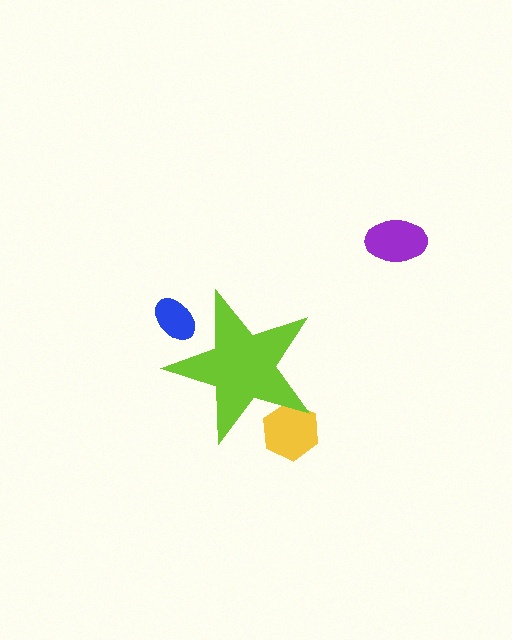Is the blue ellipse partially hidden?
Yes, the blue ellipse is partially hidden behind the lime star.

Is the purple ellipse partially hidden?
No, the purple ellipse is fully visible.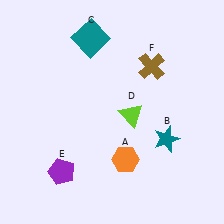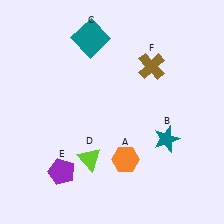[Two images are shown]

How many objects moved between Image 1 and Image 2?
1 object moved between the two images.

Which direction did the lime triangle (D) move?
The lime triangle (D) moved down.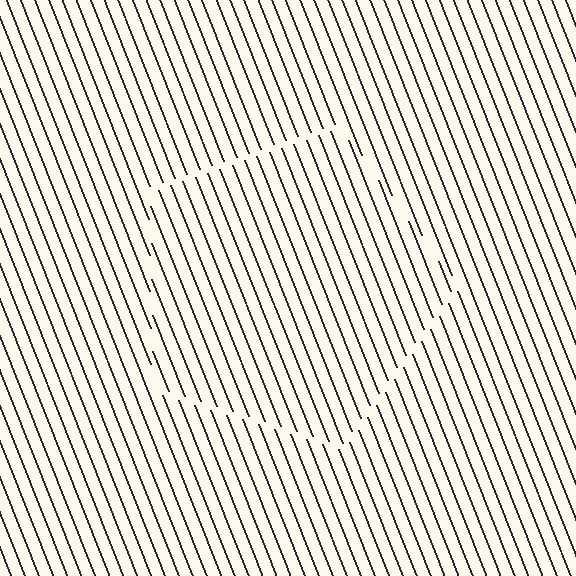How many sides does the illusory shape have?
5 sides — the line-ends trace a pentagon.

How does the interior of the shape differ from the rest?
The interior of the shape contains the same grating, shifted by half a period — the contour is defined by the phase discontinuity where line-ends from the inner and outer gratings abut.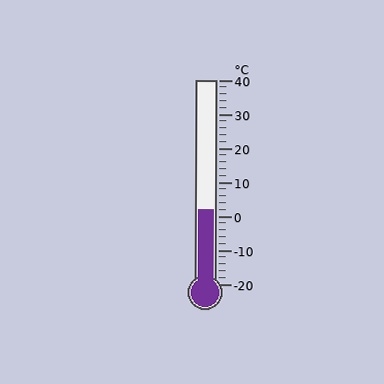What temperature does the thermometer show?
The thermometer shows approximately 2°C.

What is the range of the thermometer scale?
The thermometer scale ranges from -20°C to 40°C.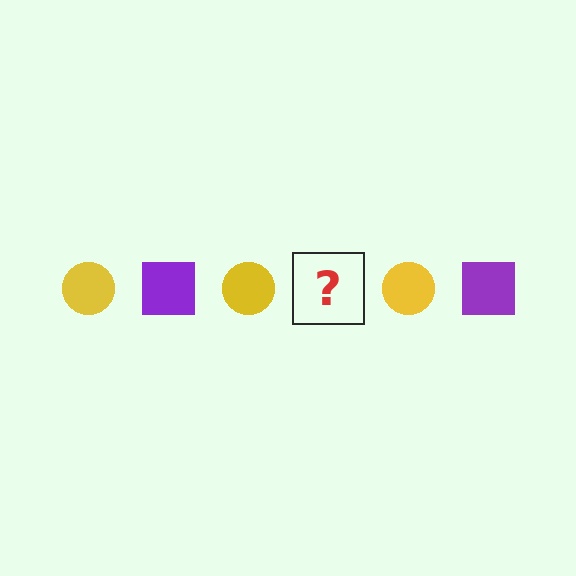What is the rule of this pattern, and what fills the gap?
The rule is that the pattern alternates between yellow circle and purple square. The gap should be filled with a purple square.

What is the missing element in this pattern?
The missing element is a purple square.